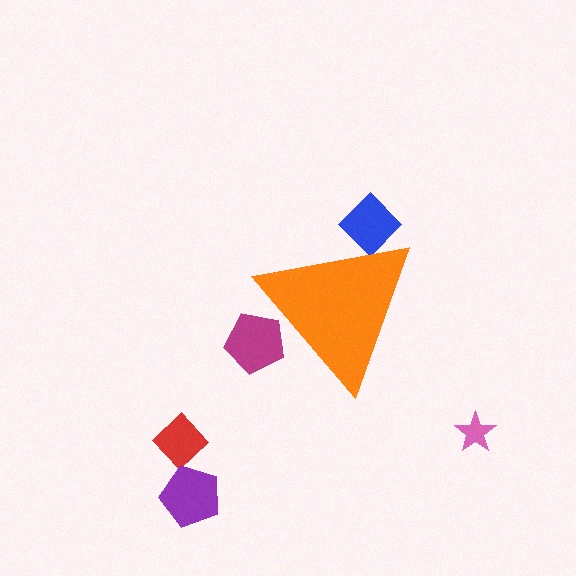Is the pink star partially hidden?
No, the pink star is fully visible.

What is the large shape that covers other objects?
An orange triangle.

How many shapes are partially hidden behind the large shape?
2 shapes are partially hidden.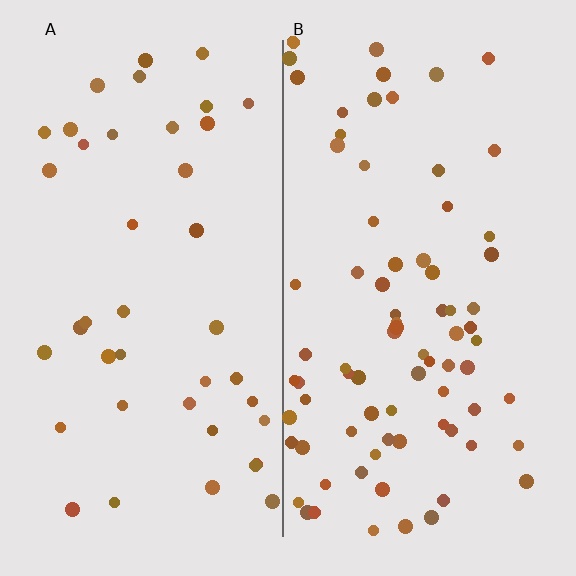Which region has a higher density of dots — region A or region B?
B (the right).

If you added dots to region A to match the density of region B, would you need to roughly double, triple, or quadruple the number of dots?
Approximately double.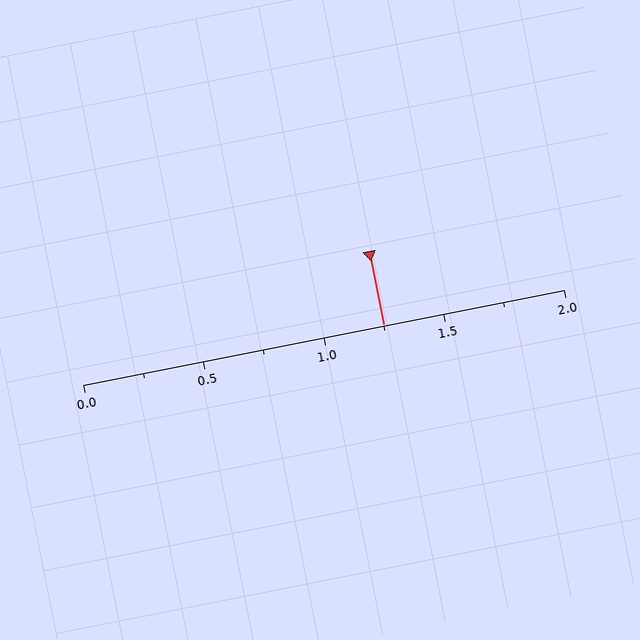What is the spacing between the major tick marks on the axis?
The major ticks are spaced 0.5 apart.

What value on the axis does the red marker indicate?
The marker indicates approximately 1.25.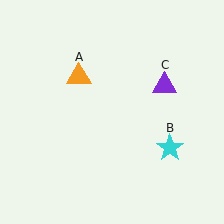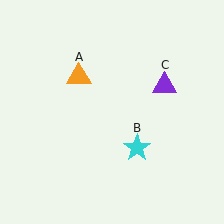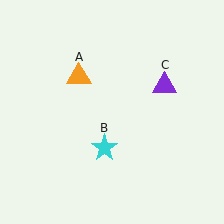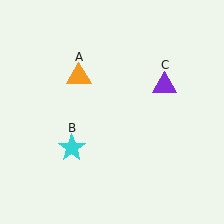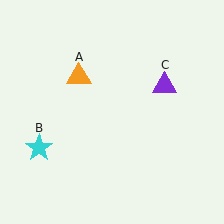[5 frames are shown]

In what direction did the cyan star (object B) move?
The cyan star (object B) moved left.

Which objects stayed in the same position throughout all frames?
Orange triangle (object A) and purple triangle (object C) remained stationary.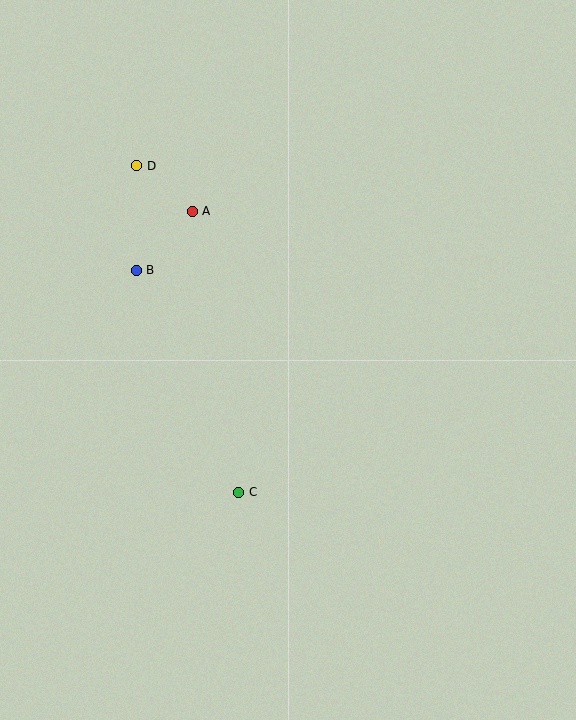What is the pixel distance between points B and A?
The distance between B and A is 81 pixels.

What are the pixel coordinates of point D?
Point D is at (137, 166).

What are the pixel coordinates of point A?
Point A is at (192, 211).